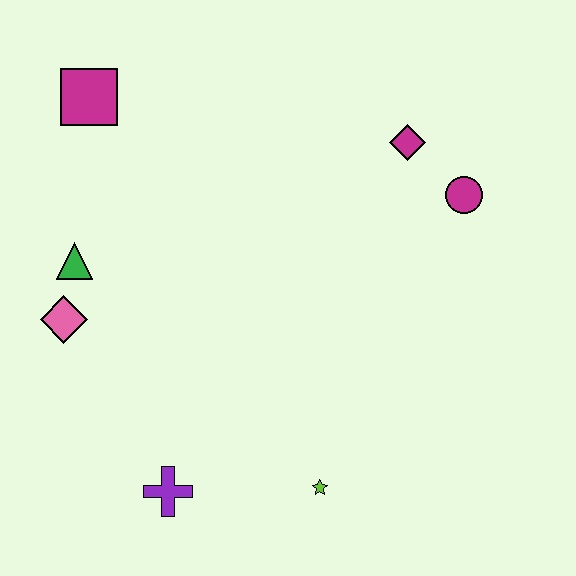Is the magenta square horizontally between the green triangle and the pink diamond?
No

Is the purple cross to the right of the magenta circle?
No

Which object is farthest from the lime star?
The magenta square is farthest from the lime star.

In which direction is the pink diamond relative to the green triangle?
The pink diamond is below the green triangle.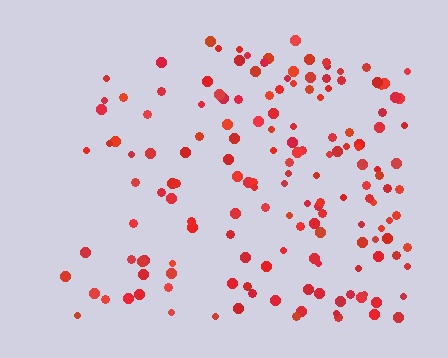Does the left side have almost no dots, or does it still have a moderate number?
Still a moderate number, just noticeably fewer than the right.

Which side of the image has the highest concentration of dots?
The right.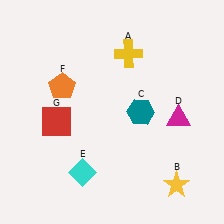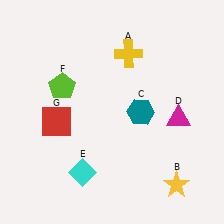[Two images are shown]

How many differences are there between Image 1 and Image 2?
There is 1 difference between the two images.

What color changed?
The pentagon (F) changed from orange in Image 1 to lime in Image 2.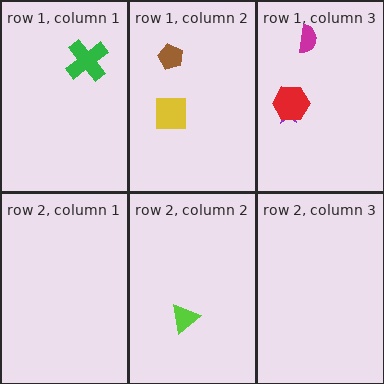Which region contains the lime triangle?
The row 2, column 2 region.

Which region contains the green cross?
The row 1, column 1 region.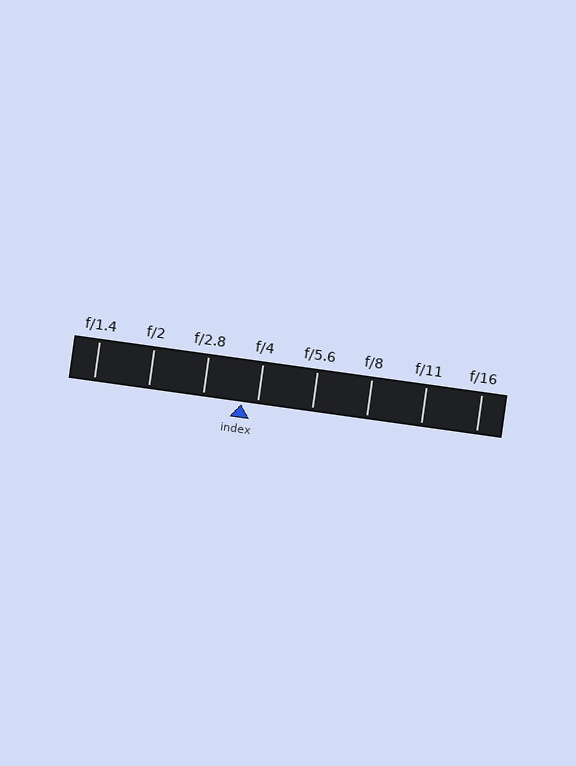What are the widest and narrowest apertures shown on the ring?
The widest aperture shown is f/1.4 and the narrowest is f/16.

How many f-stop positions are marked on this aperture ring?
There are 8 f-stop positions marked.